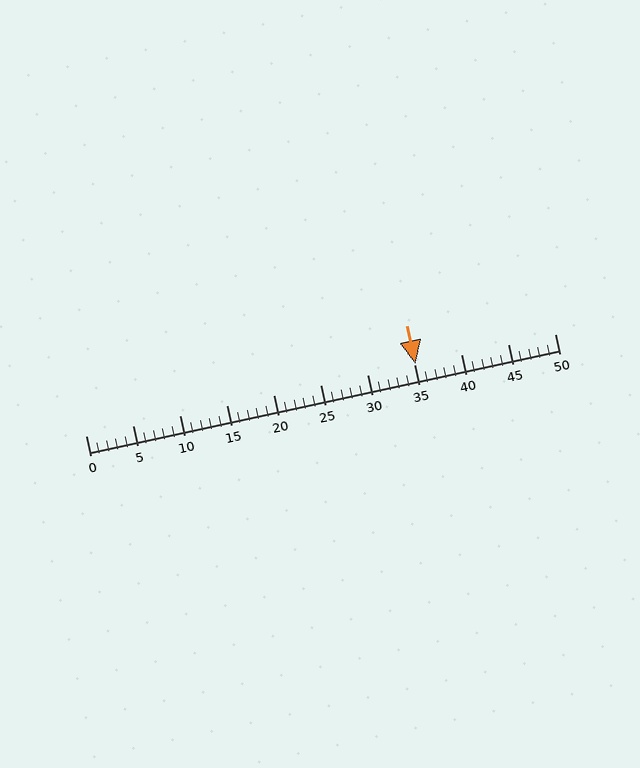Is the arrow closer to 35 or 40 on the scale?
The arrow is closer to 35.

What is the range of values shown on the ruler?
The ruler shows values from 0 to 50.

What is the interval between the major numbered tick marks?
The major tick marks are spaced 5 units apart.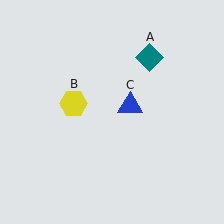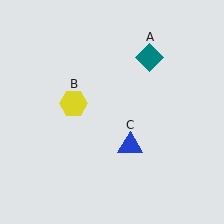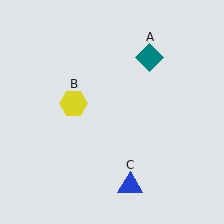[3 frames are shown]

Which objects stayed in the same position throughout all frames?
Teal diamond (object A) and yellow hexagon (object B) remained stationary.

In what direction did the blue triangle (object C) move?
The blue triangle (object C) moved down.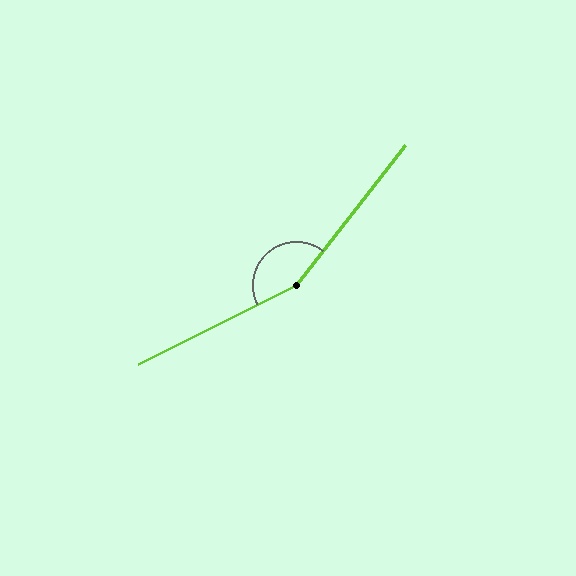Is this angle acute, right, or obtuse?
It is obtuse.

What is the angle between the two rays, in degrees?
Approximately 155 degrees.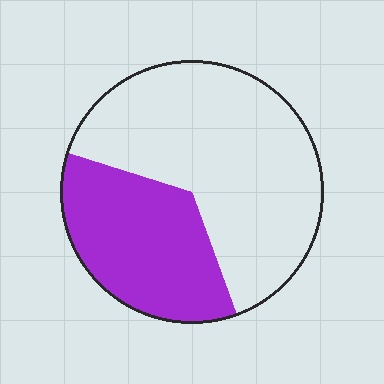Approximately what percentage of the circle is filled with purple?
Approximately 35%.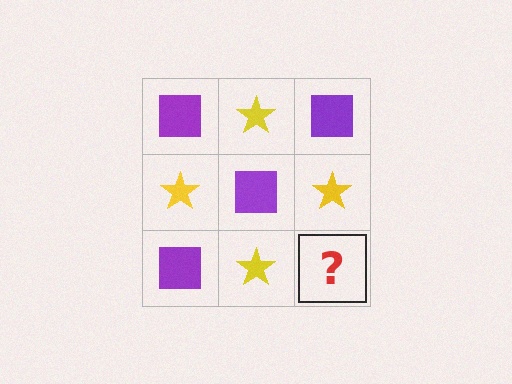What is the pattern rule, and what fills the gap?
The rule is that it alternates purple square and yellow star in a checkerboard pattern. The gap should be filled with a purple square.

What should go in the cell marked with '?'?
The missing cell should contain a purple square.